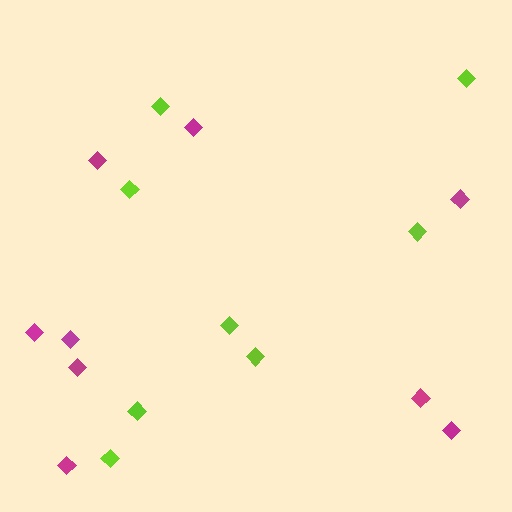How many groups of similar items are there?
There are 2 groups: one group of lime diamonds (8) and one group of magenta diamonds (9).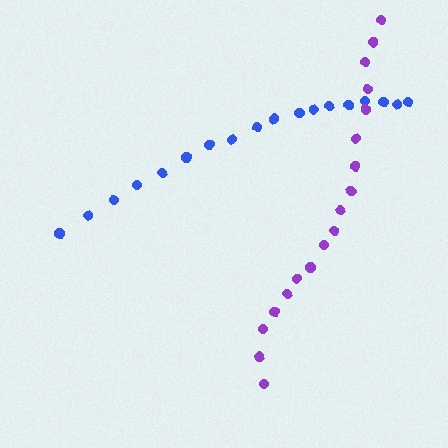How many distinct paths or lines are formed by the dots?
There are 2 distinct paths.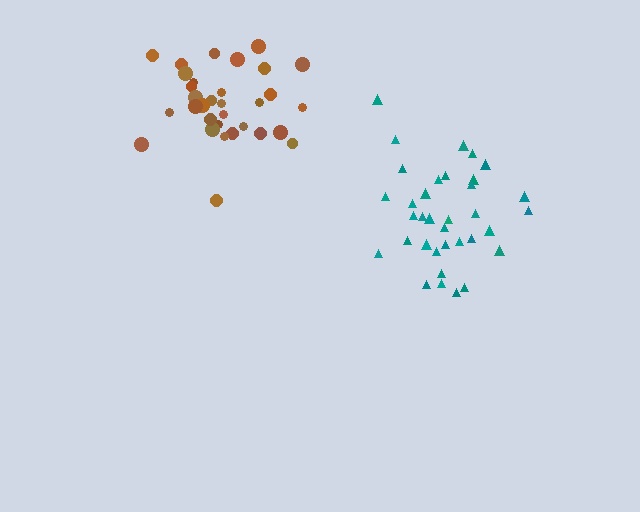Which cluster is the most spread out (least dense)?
Teal.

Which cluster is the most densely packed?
Brown.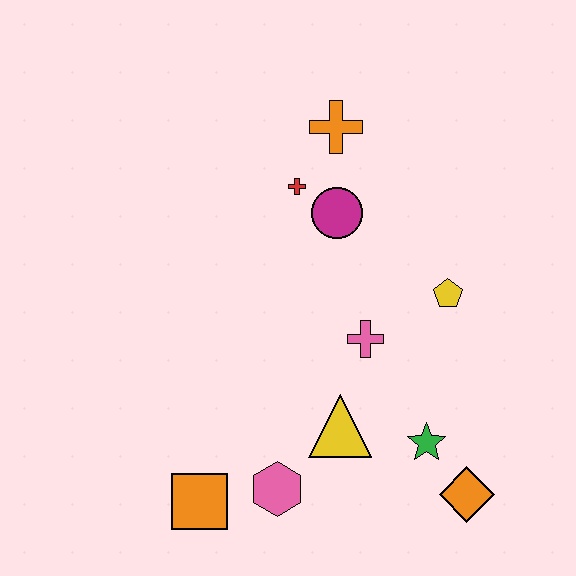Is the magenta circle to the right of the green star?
No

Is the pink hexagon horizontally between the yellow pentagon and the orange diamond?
No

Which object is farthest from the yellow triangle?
The orange cross is farthest from the yellow triangle.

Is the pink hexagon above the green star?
No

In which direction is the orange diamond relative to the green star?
The orange diamond is below the green star.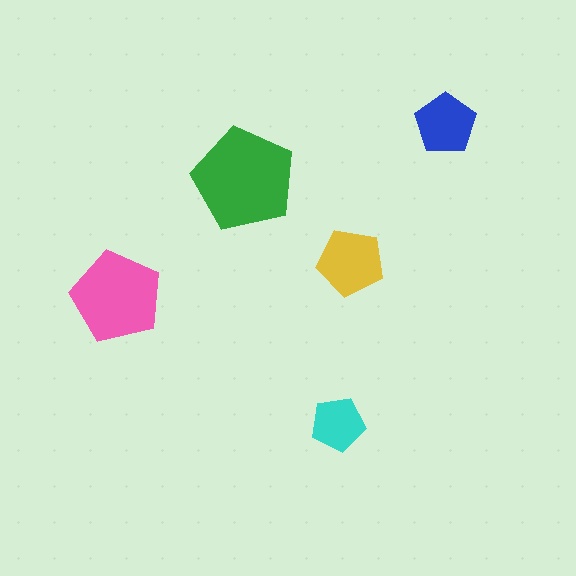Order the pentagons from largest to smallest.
the green one, the pink one, the yellow one, the blue one, the cyan one.